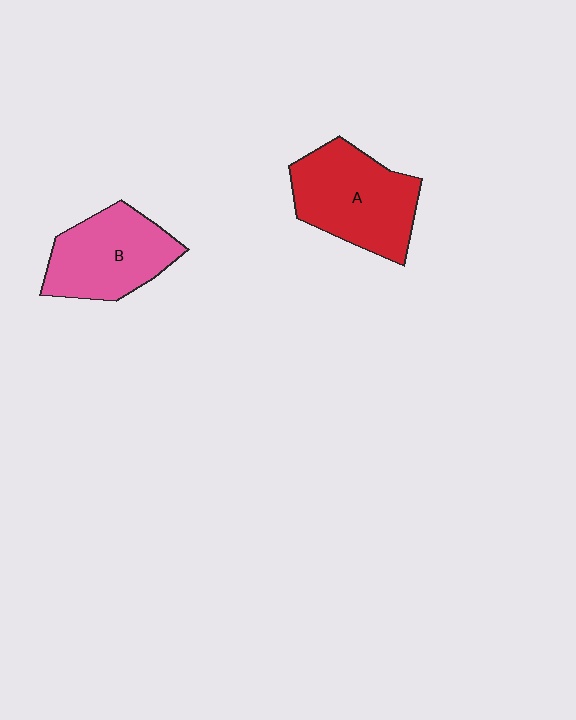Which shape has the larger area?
Shape A (red).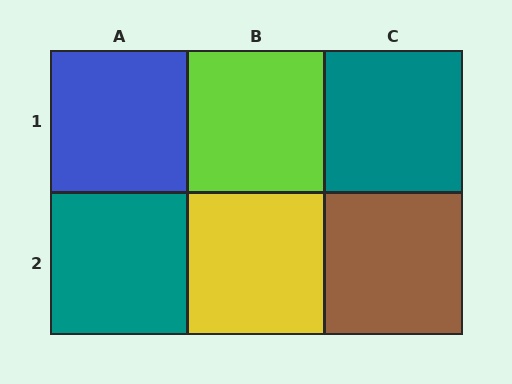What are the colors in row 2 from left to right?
Teal, yellow, brown.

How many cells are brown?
1 cell is brown.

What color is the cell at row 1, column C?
Teal.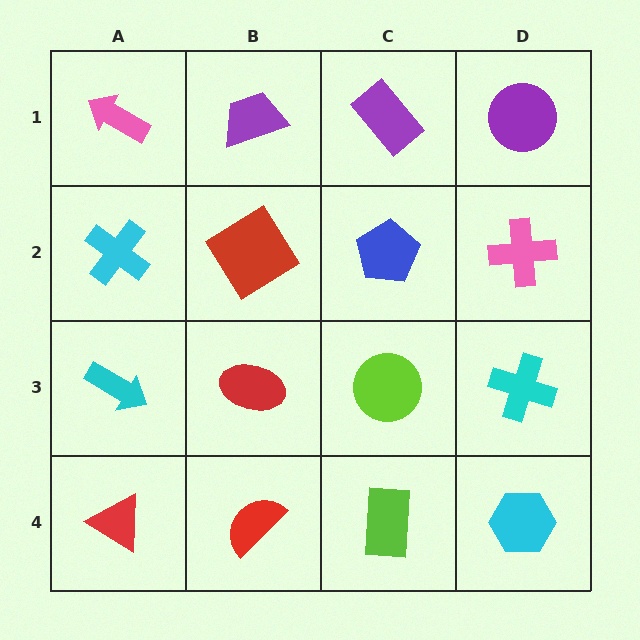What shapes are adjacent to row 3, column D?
A pink cross (row 2, column D), a cyan hexagon (row 4, column D), a lime circle (row 3, column C).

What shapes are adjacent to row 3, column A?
A cyan cross (row 2, column A), a red triangle (row 4, column A), a red ellipse (row 3, column B).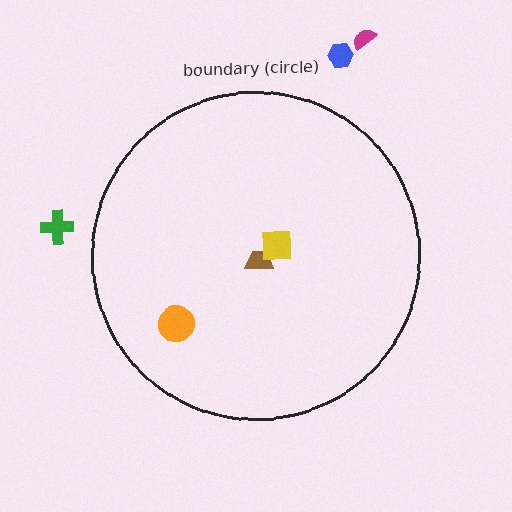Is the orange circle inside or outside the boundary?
Inside.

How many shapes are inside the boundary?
3 inside, 3 outside.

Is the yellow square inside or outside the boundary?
Inside.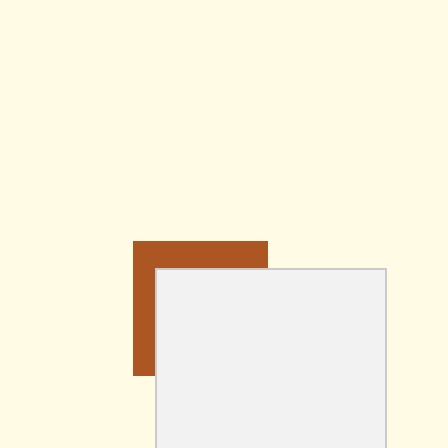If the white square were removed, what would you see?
You would see the complete brown square.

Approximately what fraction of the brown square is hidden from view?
Roughly 67% of the brown square is hidden behind the white square.